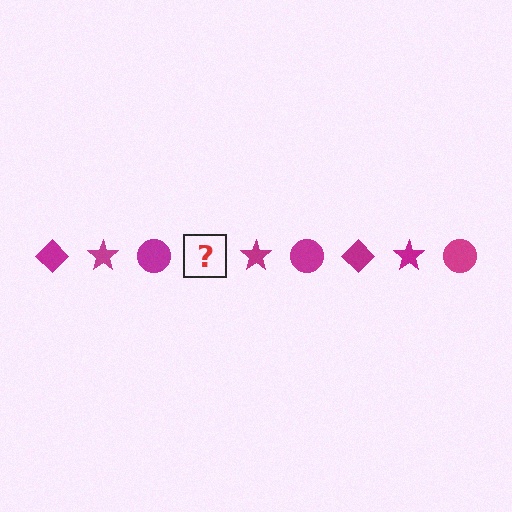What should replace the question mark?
The question mark should be replaced with a magenta diamond.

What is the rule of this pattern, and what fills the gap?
The rule is that the pattern cycles through diamond, star, circle shapes in magenta. The gap should be filled with a magenta diamond.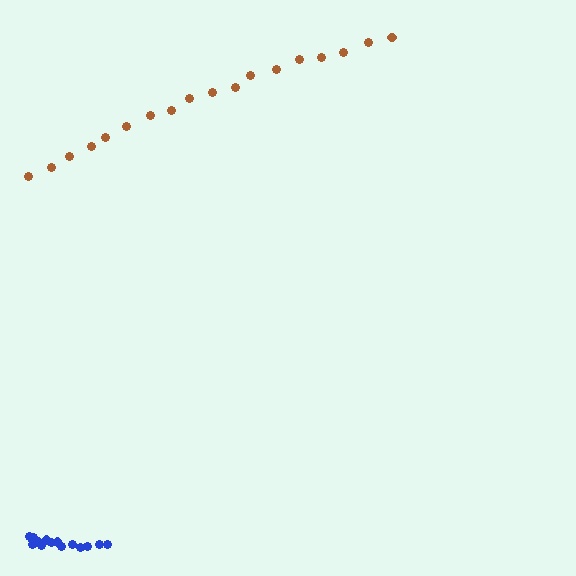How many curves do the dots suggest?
There are 2 distinct paths.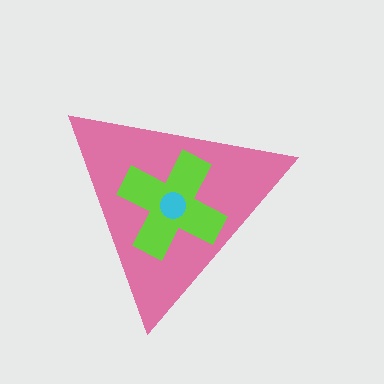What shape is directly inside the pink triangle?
The lime cross.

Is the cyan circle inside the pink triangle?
Yes.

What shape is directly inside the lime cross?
The cyan circle.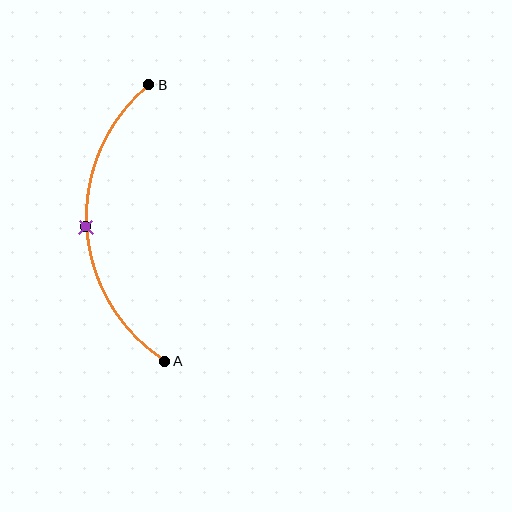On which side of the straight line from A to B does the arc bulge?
The arc bulges to the left of the straight line connecting A and B.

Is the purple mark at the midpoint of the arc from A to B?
Yes. The purple mark lies on the arc at equal arc-length from both A and B — it is the arc midpoint.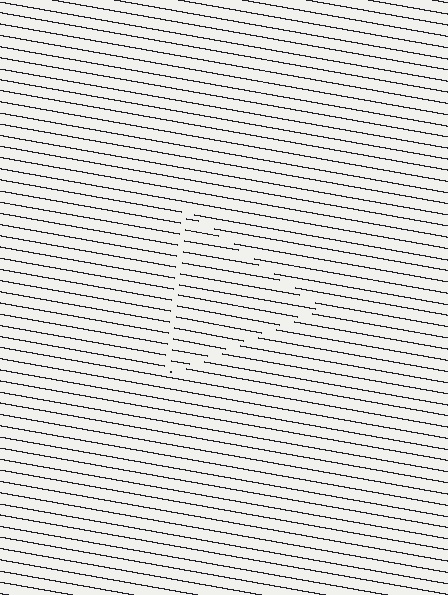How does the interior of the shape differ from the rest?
The interior of the shape contains the same grating, shifted by half a period — the contour is defined by the phase discontinuity where line-ends from the inner and outer gratings abut.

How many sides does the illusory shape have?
3 sides — the line-ends trace a triangle.